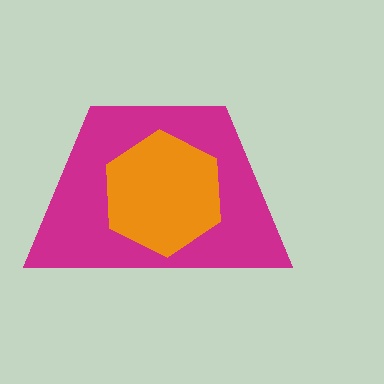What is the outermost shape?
The magenta trapezoid.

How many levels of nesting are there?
2.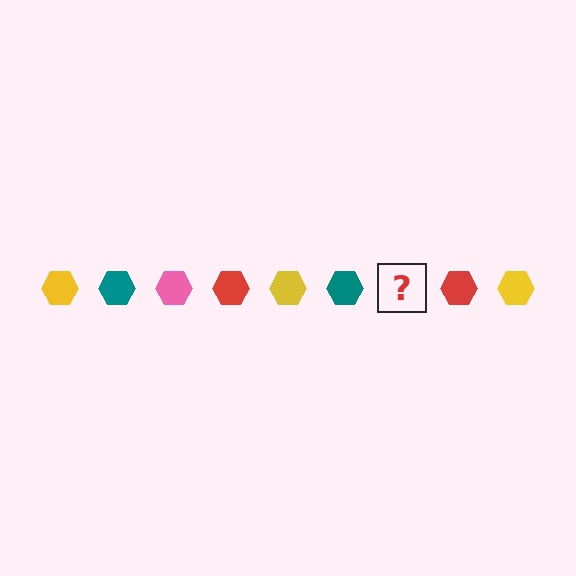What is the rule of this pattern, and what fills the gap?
The rule is that the pattern cycles through yellow, teal, pink, red hexagons. The gap should be filled with a pink hexagon.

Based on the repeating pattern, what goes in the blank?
The blank should be a pink hexagon.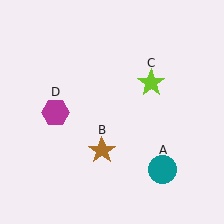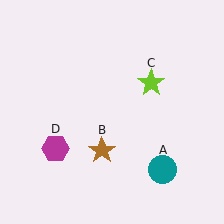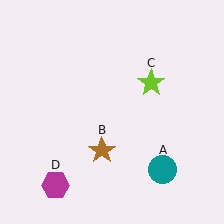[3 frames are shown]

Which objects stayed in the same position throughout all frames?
Teal circle (object A) and brown star (object B) and lime star (object C) remained stationary.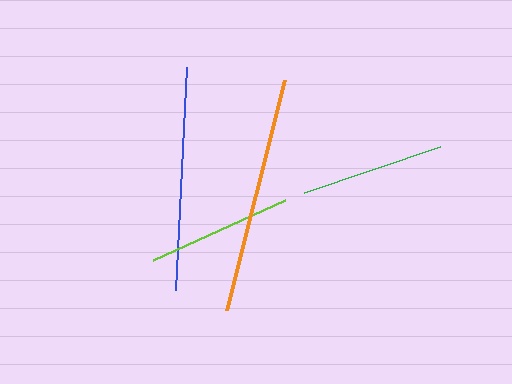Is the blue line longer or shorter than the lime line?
The blue line is longer than the lime line.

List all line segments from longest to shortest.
From longest to shortest: orange, blue, lime, green.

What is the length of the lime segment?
The lime segment is approximately 145 pixels long.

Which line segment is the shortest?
The green line is the shortest at approximately 144 pixels.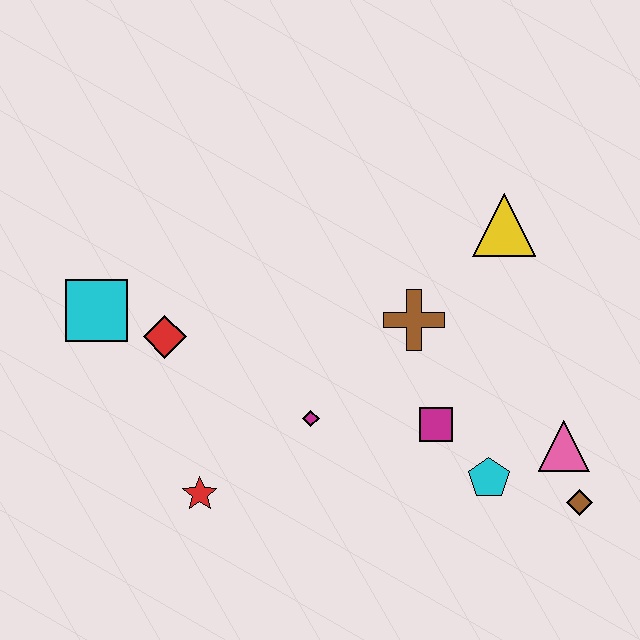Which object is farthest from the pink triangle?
The cyan square is farthest from the pink triangle.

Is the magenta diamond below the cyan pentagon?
No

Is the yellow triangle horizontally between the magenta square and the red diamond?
No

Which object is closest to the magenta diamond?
The magenta square is closest to the magenta diamond.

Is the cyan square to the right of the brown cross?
No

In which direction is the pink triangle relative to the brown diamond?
The pink triangle is above the brown diamond.